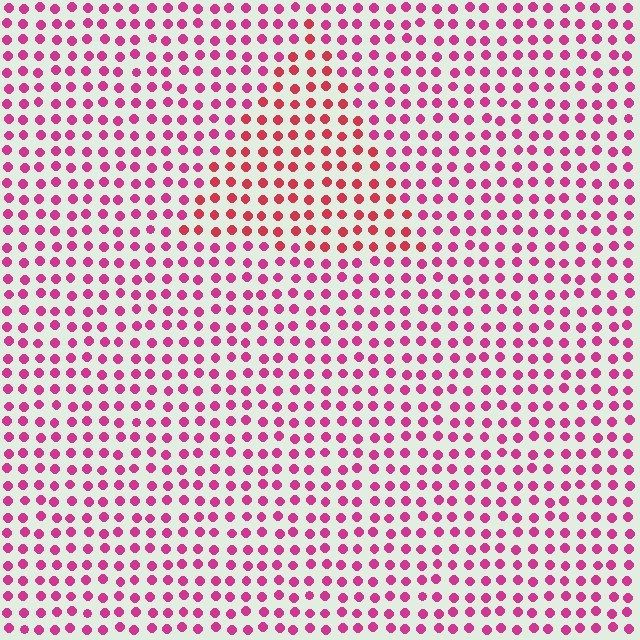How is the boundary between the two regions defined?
The boundary is defined purely by a slight shift in hue (about 26 degrees). Spacing, size, and orientation are identical on both sides.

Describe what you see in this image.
The image is filled with small magenta elements in a uniform arrangement. A triangle-shaped region is visible where the elements are tinted to a slightly different hue, forming a subtle color boundary.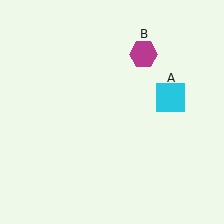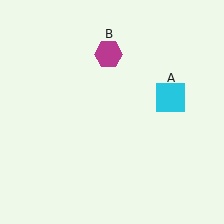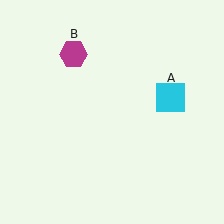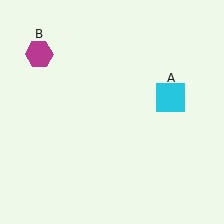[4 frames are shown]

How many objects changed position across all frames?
1 object changed position: magenta hexagon (object B).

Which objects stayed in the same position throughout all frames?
Cyan square (object A) remained stationary.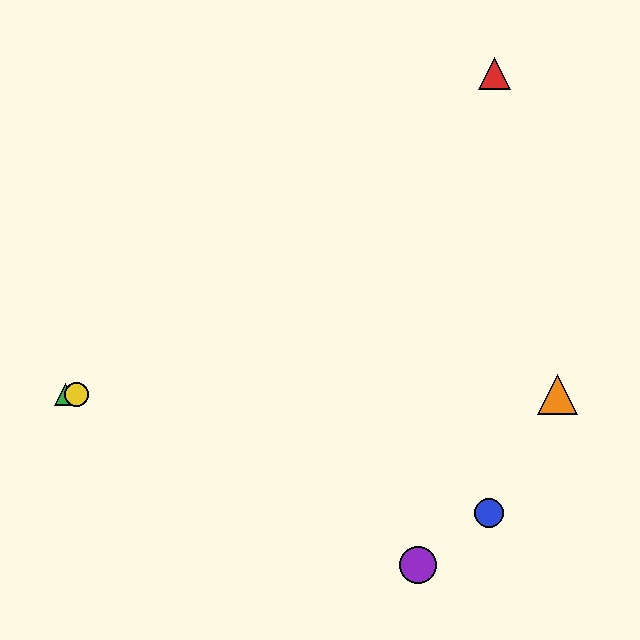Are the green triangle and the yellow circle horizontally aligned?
Yes, both are at y≈394.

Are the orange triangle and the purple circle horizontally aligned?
No, the orange triangle is at y≈394 and the purple circle is at y≈565.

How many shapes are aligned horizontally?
3 shapes (the green triangle, the yellow circle, the orange triangle) are aligned horizontally.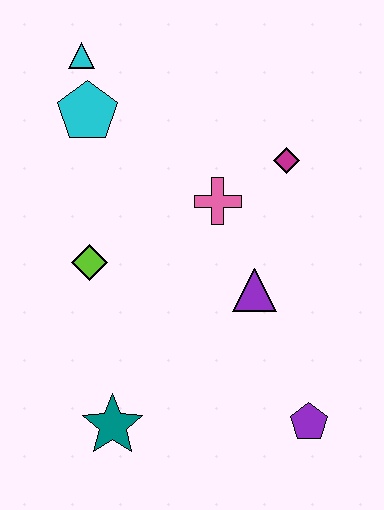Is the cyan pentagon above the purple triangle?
Yes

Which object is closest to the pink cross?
The magenta diamond is closest to the pink cross.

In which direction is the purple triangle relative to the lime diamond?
The purple triangle is to the right of the lime diamond.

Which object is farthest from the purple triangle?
The cyan triangle is farthest from the purple triangle.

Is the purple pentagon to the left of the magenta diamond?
No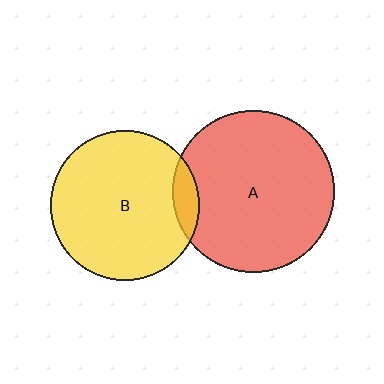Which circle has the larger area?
Circle A (red).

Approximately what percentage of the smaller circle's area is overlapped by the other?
Approximately 10%.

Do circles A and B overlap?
Yes.